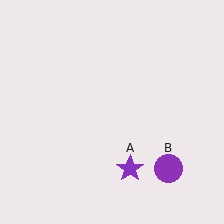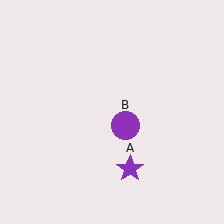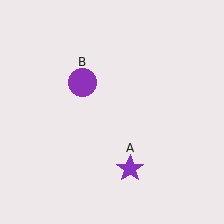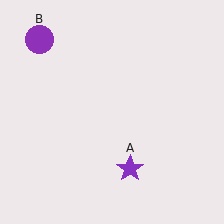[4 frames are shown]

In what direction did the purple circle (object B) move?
The purple circle (object B) moved up and to the left.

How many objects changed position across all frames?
1 object changed position: purple circle (object B).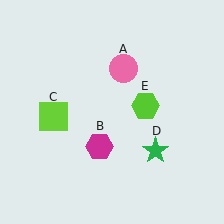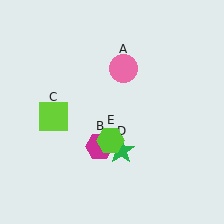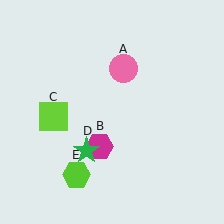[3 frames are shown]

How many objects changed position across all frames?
2 objects changed position: green star (object D), lime hexagon (object E).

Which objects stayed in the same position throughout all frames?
Pink circle (object A) and magenta hexagon (object B) and lime square (object C) remained stationary.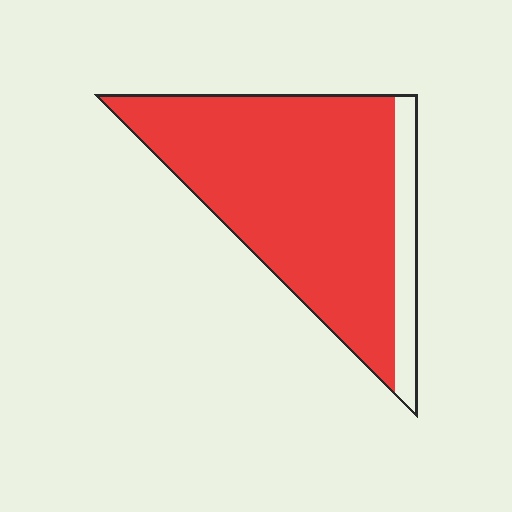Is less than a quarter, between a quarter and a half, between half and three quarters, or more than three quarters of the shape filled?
More than three quarters.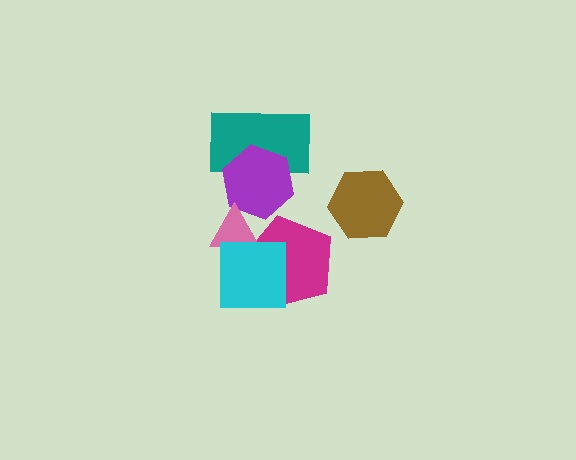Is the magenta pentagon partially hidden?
Yes, it is partially covered by another shape.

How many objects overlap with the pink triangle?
3 objects overlap with the pink triangle.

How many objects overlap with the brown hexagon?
0 objects overlap with the brown hexagon.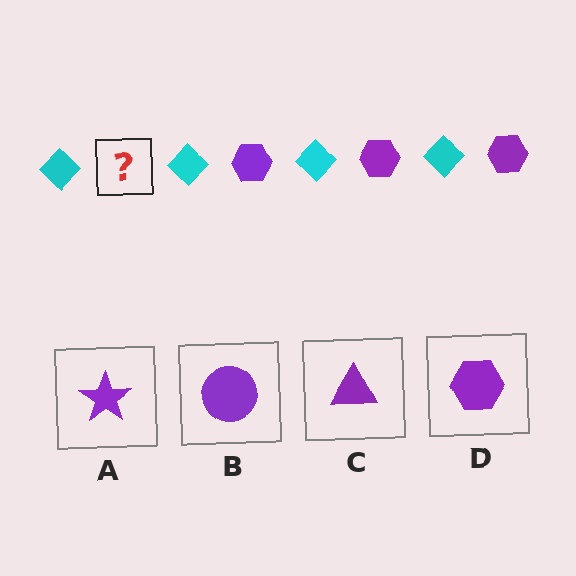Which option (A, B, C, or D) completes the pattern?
D.